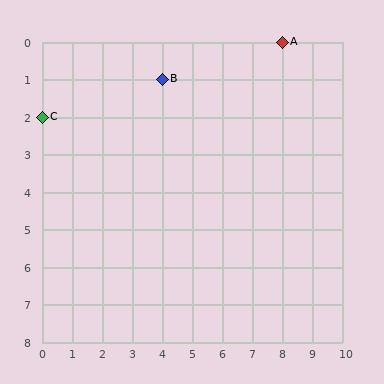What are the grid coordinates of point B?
Point B is at grid coordinates (4, 1).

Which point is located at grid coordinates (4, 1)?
Point B is at (4, 1).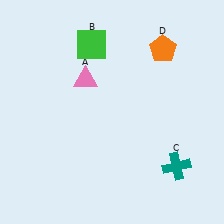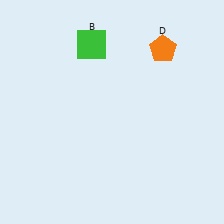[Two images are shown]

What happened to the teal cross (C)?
The teal cross (C) was removed in Image 2. It was in the bottom-right area of Image 1.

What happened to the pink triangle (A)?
The pink triangle (A) was removed in Image 2. It was in the top-left area of Image 1.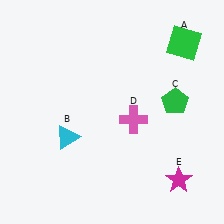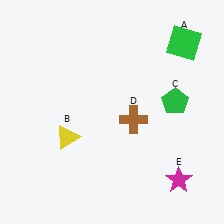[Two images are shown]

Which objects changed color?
B changed from cyan to yellow. D changed from pink to brown.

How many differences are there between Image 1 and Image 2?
There are 2 differences between the two images.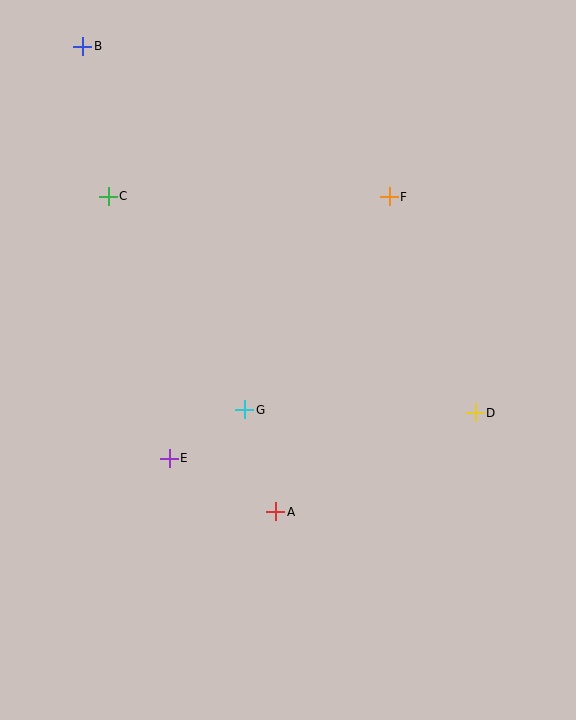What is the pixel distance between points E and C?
The distance between E and C is 269 pixels.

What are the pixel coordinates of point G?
Point G is at (245, 410).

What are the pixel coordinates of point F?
Point F is at (389, 197).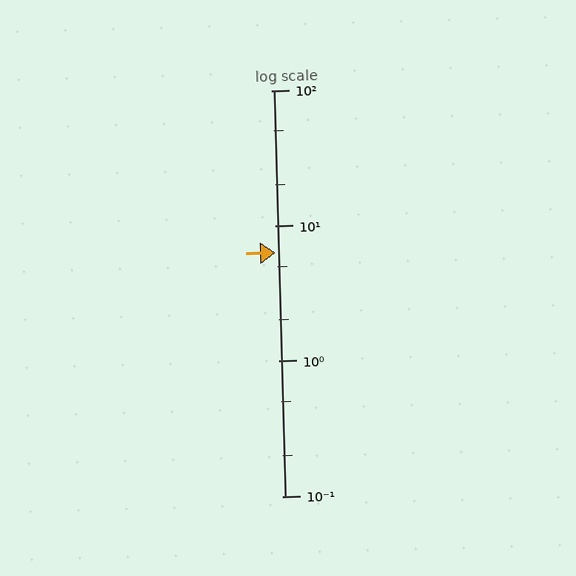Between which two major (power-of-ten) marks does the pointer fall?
The pointer is between 1 and 10.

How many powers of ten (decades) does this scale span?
The scale spans 3 decades, from 0.1 to 100.